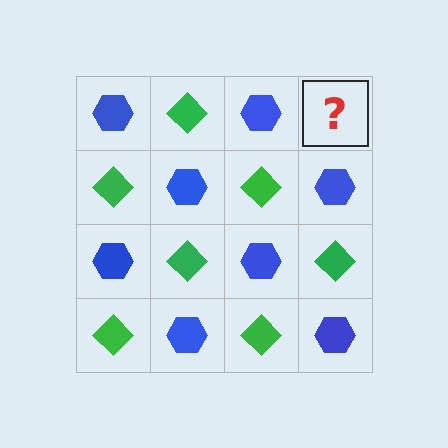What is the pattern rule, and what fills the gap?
The rule is that it alternates blue hexagon and green diamond in a checkerboard pattern. The gap should be filled with a green diamond.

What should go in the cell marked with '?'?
The missing cell should contain a green diamond.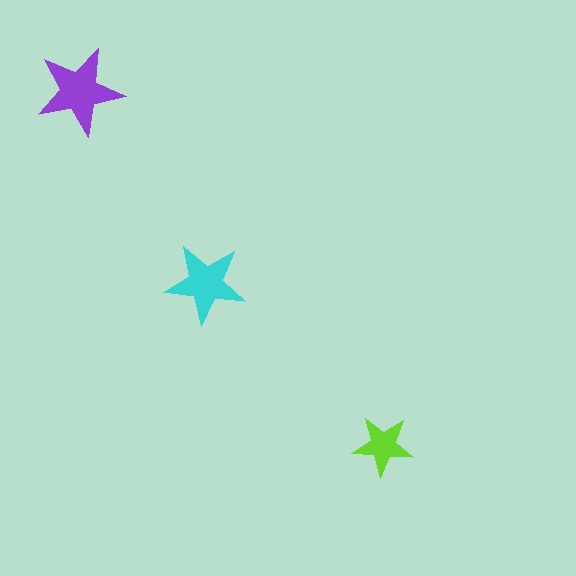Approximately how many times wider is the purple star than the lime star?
About 1.5 times wider.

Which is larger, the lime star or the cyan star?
The cyan one.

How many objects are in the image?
There are 3 objects in the image.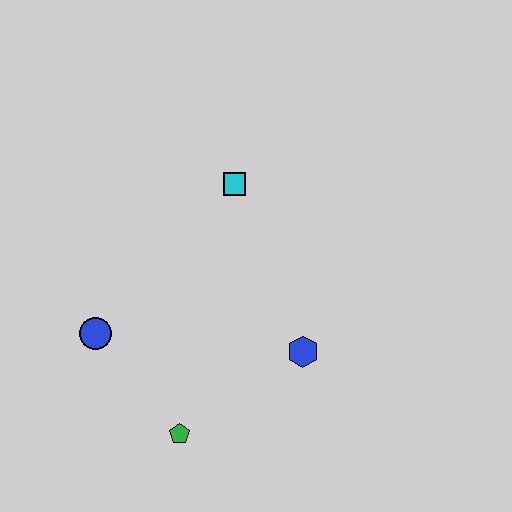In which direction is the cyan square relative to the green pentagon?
The cyan square is above the green pentagon.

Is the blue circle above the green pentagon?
Yes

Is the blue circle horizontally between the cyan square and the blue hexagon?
No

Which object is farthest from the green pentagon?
The cyan square is farthest from the green pentagon.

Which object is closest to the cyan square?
The blue hexagon is closest to the cyan square.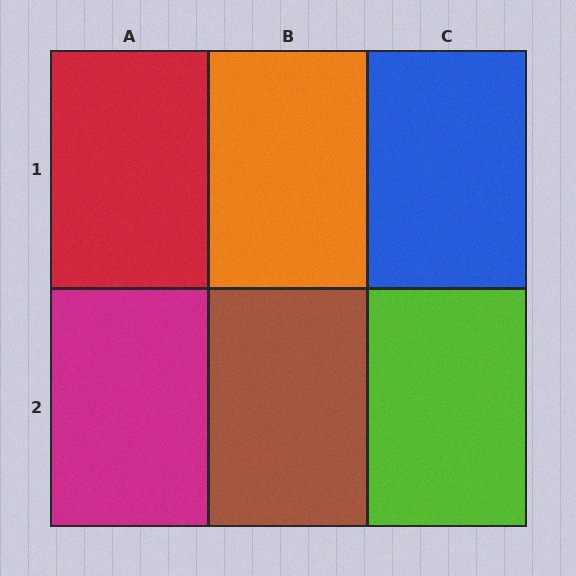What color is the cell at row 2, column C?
Lime.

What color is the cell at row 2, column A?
Magenta.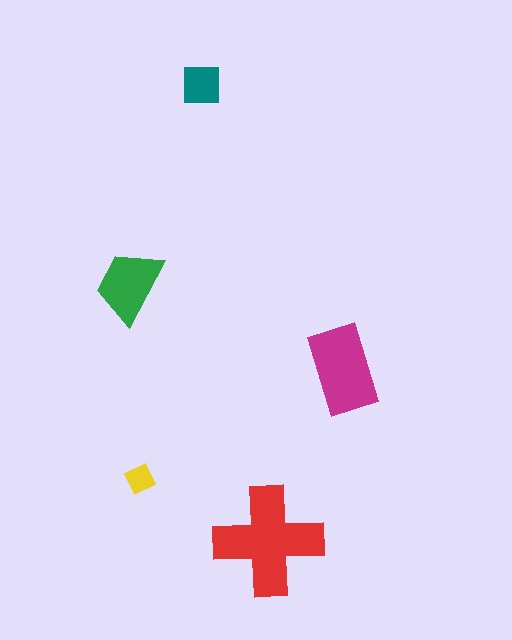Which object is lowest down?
The red cross is bottommost.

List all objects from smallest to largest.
The yellow diamond, the teal square, the green trapezoid, the magenta rectangle, the red cross.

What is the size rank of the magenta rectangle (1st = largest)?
2nd.